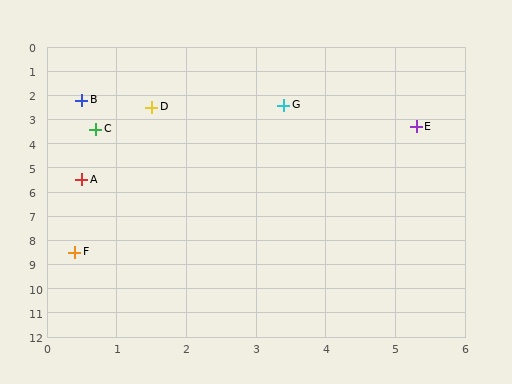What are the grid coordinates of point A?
Point A is at approximately (0.5, 5.5).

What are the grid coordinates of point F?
Point F is at approximately (0.4, 8.5).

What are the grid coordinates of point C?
Point C is at approximately (0.7, 3.4).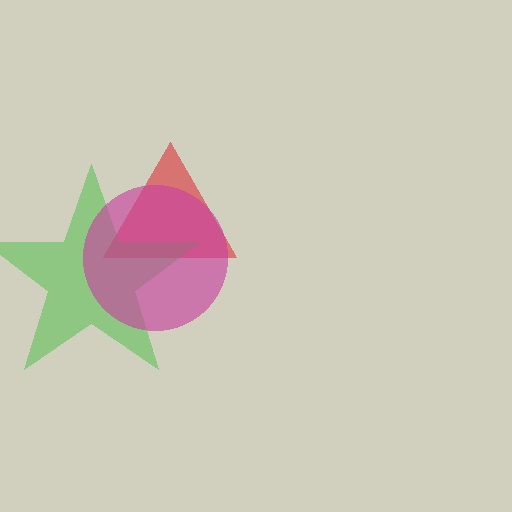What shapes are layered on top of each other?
The layered shapes are: a red triangle, a green star, a magenta circle.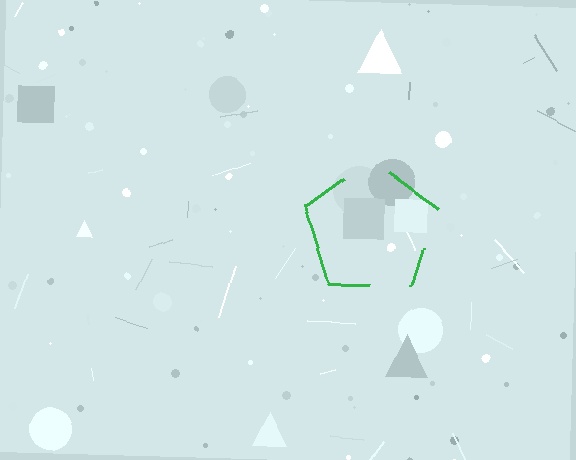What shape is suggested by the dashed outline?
The dashed outline suggests a pentagon.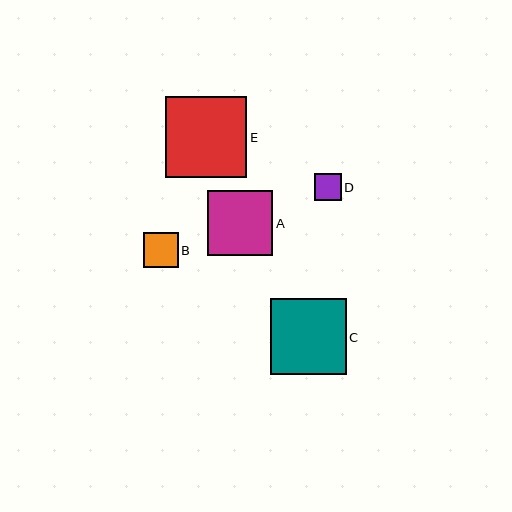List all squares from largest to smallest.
From largest to smallest: E, C, A, B, D.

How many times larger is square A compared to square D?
Square A is approximately 2.5 times the size of square D.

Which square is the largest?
Square E is the largest with a size of approximately 81 pixels.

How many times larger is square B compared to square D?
Square B is approximately 1.3 times the size of square D.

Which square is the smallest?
Square D is the smallest with a size of approximately 26 pixels.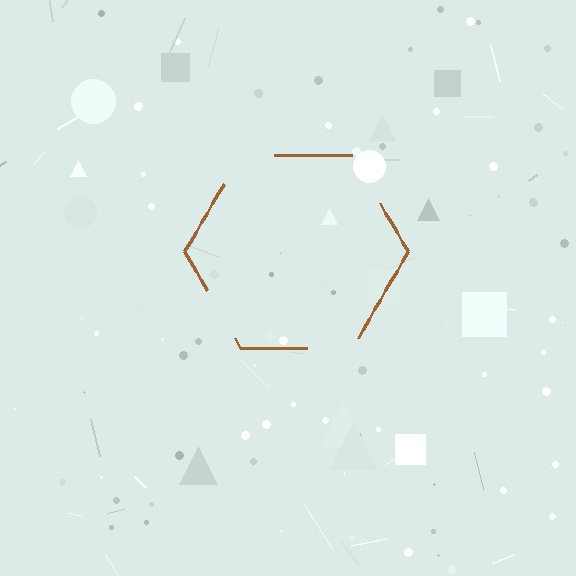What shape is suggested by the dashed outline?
The dashed outline suggests a hexagon.